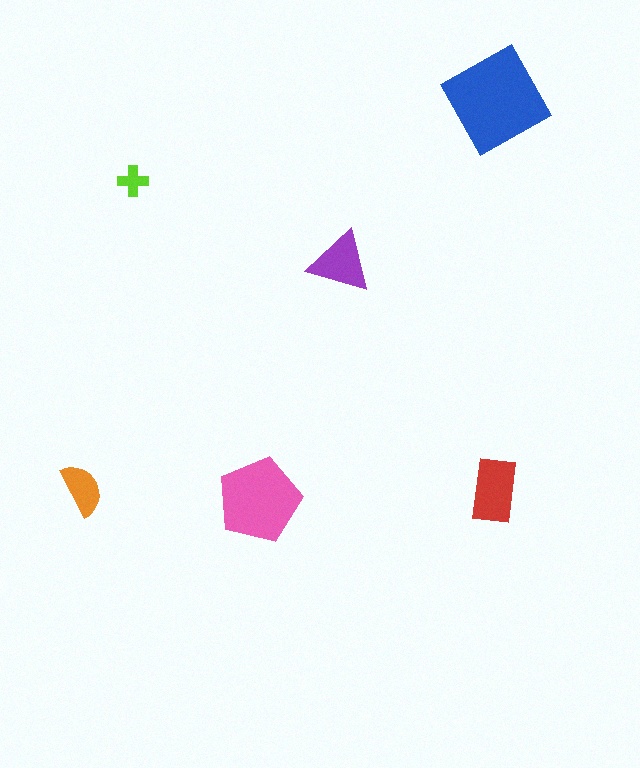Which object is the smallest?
The lime cross.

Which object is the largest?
The blue diamond.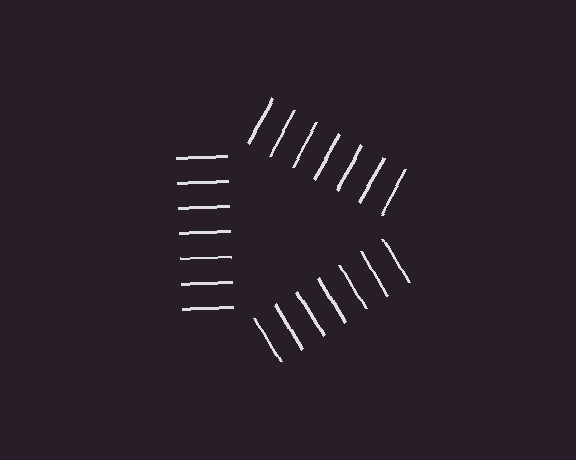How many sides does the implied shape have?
3 sides — the line-ends trace a triangle.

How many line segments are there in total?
21 — 7 along each of the 3 edges.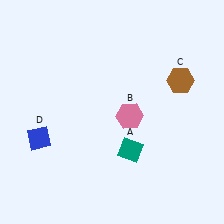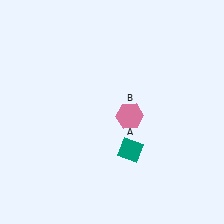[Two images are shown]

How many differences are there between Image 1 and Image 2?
There are 2 differences between the two images.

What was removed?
The brown hexagon (C), the blue diamond (D) were removed in Image 2.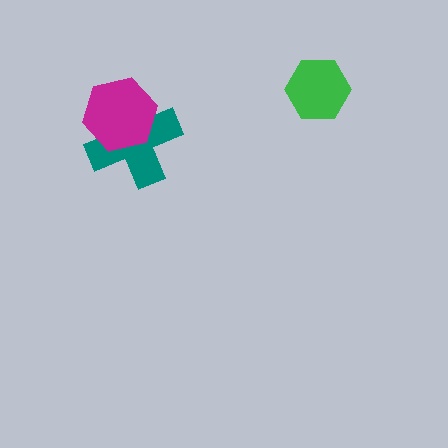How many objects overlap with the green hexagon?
0 objects overlap with the green hexagon.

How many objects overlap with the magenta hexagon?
1 object overlaps with the magenta hexagon.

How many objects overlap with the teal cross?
1 object overlaps with the teal cross.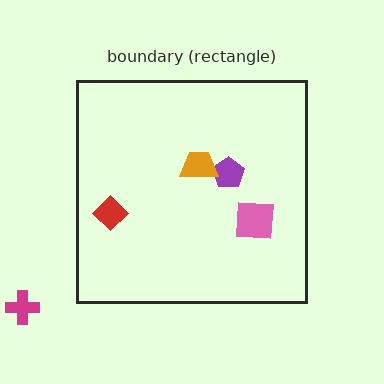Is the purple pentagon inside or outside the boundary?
Inside.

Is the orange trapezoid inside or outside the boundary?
Inside.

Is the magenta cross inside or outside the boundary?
Outside.